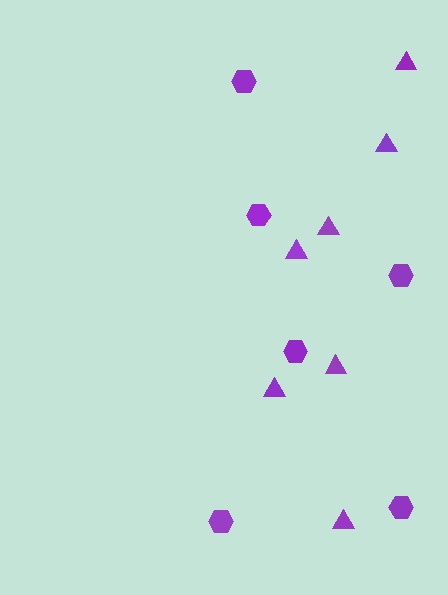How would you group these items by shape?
There are 2 groups: one group of hexagons (6) and one group of triangles (7).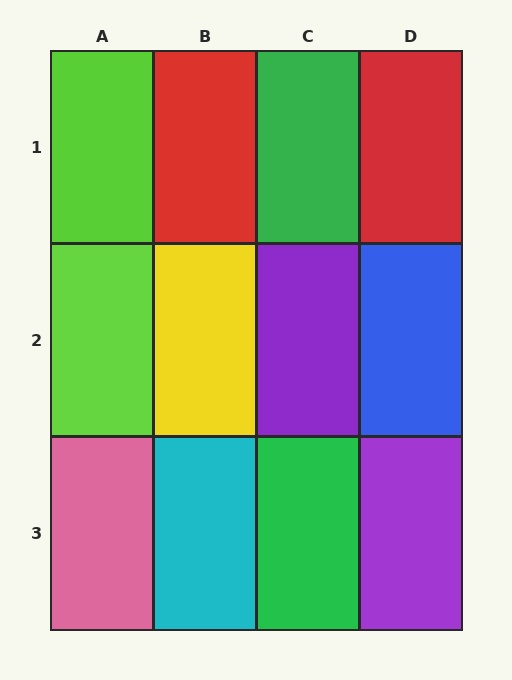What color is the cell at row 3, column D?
Purple.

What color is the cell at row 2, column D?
Blue.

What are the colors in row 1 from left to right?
Lime, red, green, red.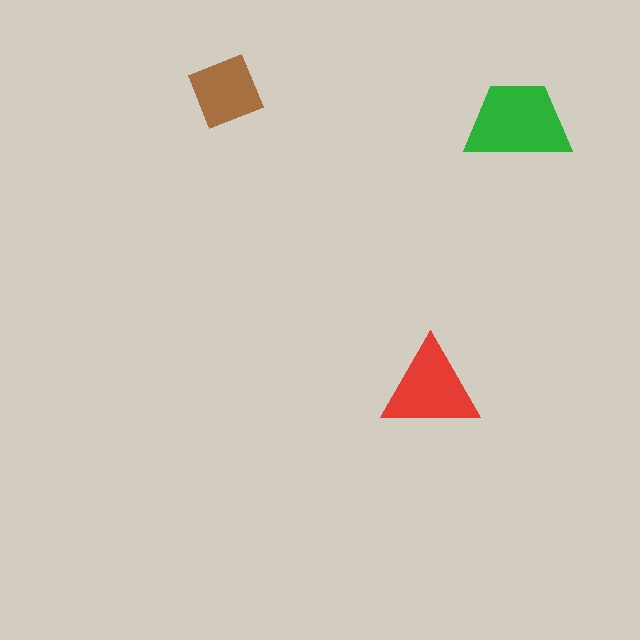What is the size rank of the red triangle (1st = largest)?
2nd.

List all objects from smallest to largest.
The brown diamond, the red triangle, the green trapezoid.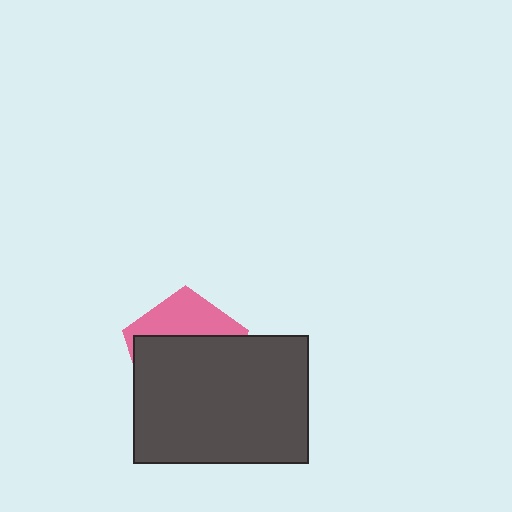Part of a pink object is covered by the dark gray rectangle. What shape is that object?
It is a pentagon.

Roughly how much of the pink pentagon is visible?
A small part of it is visible (roughly 35%).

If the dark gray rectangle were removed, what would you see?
You would see the complete pink pentagon.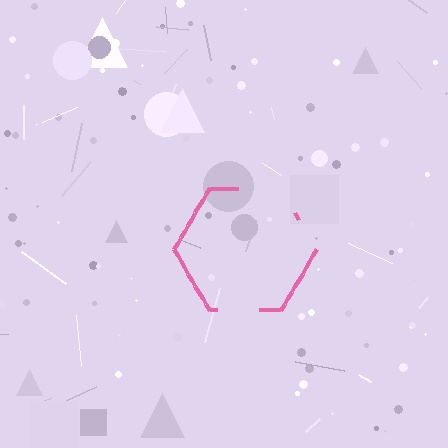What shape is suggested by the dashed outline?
The dashed outline suggests a hexagon.